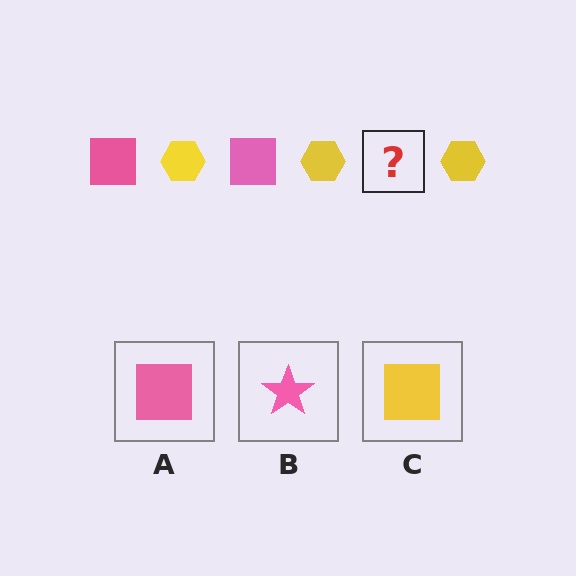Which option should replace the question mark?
Option A.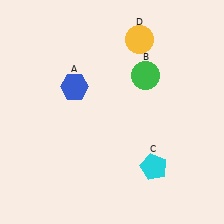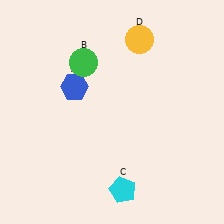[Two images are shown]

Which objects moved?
The objects that moved are: the green circle (B), the cyan pentagon (C).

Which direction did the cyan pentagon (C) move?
The cyan pentagon (C) moved left.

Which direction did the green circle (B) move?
The green circle (B) moved left.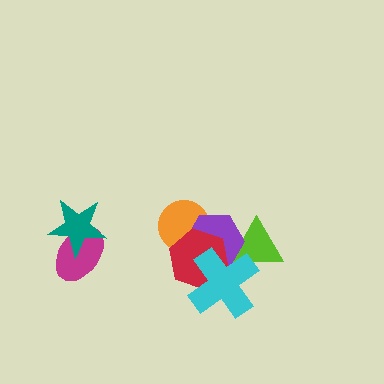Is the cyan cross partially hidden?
No, no other shape covers it.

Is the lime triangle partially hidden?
Yes, it is partially covered by another shape.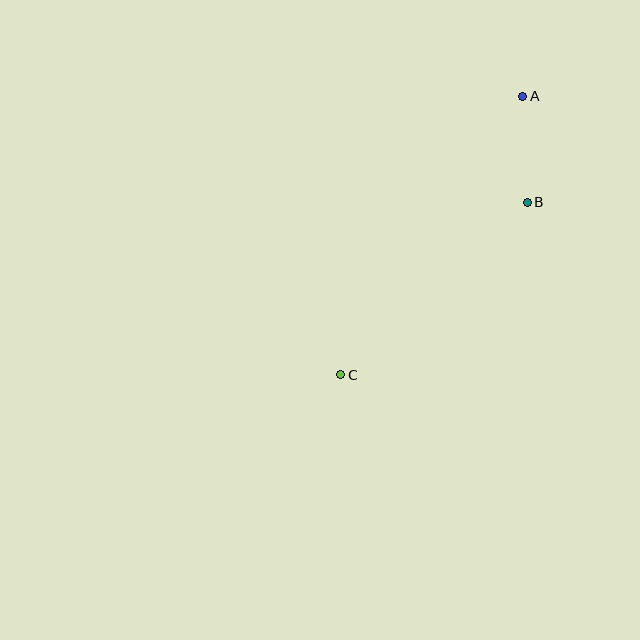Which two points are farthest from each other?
Points A and C are farthest from each other.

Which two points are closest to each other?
Points A and B are closest to each other.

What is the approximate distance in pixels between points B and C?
The distance between B and C is approximately 254 pixels.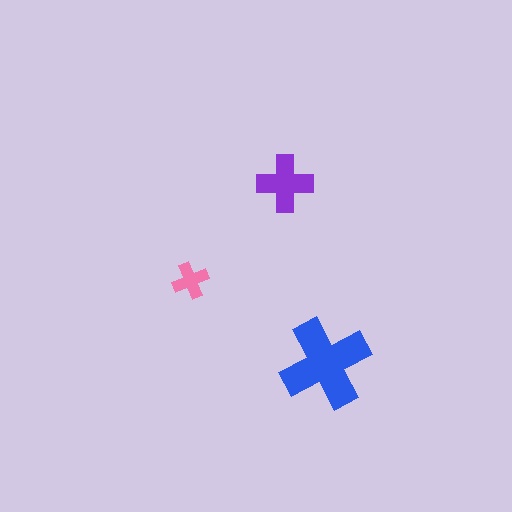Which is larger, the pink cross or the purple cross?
The purple one.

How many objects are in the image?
There are 3 objects in the image.